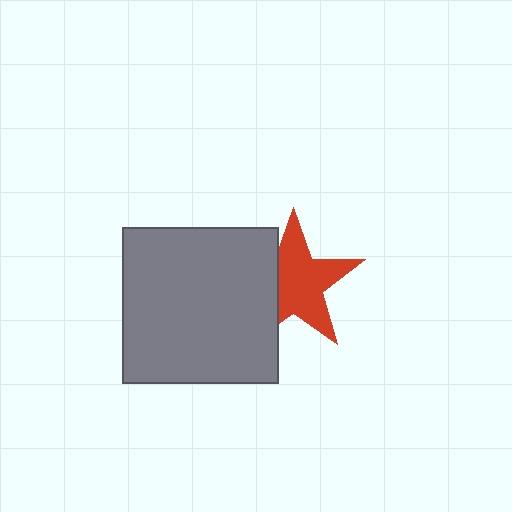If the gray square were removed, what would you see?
You would see the complete red star.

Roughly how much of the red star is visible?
Most of it is visible (roughly 70%).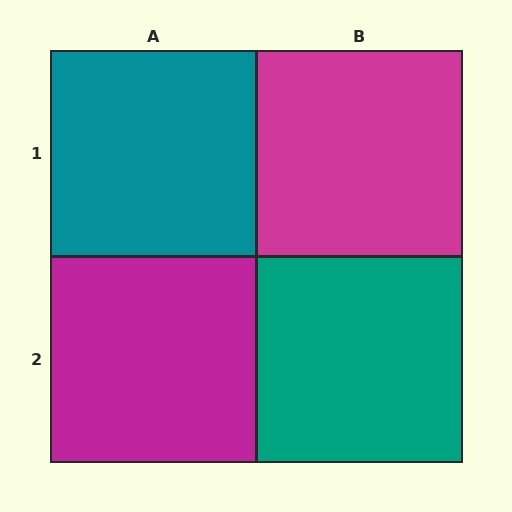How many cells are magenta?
2 cells are magenta.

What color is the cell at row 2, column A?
Magenta.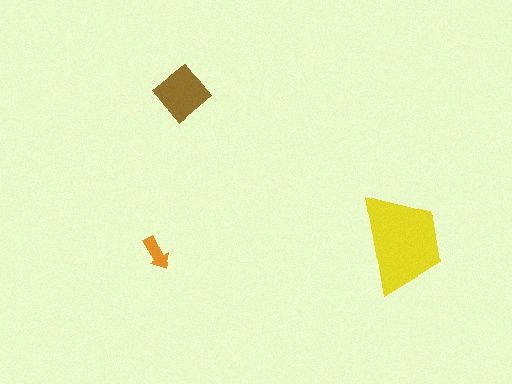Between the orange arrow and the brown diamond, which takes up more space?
The brown diamond.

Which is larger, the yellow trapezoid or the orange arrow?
The yellow trapezoid.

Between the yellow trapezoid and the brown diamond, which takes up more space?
The yellow trapezoid.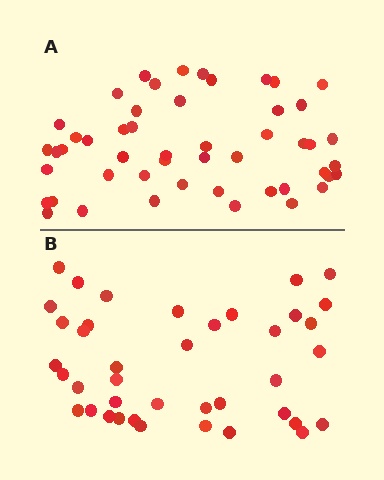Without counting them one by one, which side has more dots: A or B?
Region A (the top region) has more dots.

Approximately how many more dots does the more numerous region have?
Region A has roughly 10 or so more dots than region B.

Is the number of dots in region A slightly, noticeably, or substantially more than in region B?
Region A has noticeably more, but not dramatically so. The ratio is roughly 1.2 to 1.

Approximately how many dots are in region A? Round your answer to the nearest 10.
About 50 dots.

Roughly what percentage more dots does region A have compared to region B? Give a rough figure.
About 25% more.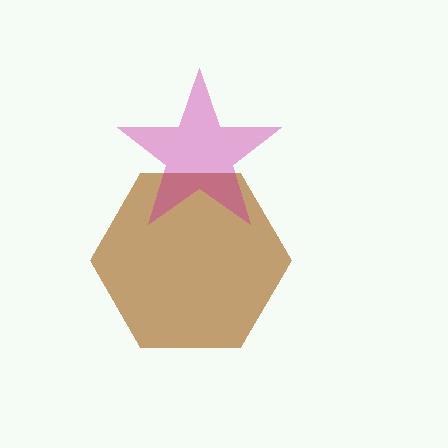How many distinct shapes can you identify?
There are 2 distinct shapes: a brown hexagon, a magenta star.